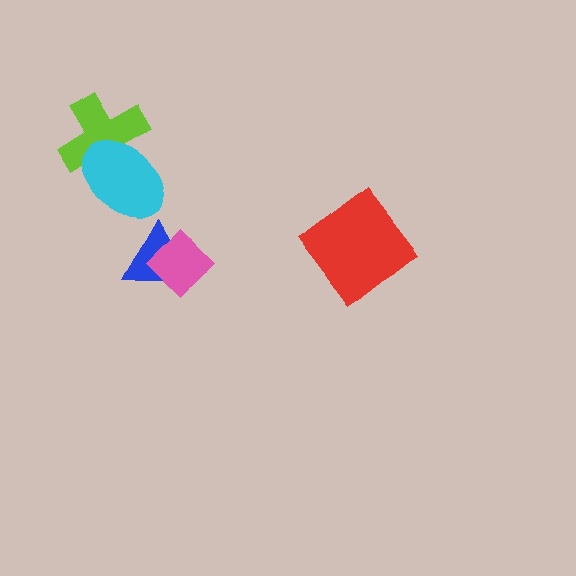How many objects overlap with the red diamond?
0 objects overlap with the red diamond.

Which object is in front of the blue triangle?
The pink diamond is in front of the blue triangle.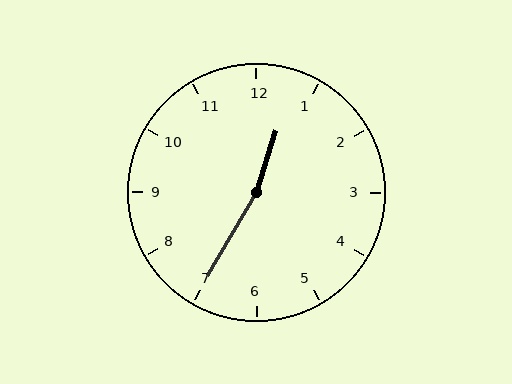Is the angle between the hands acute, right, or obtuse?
It is obtuse.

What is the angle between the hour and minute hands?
Approximately 168 degrees.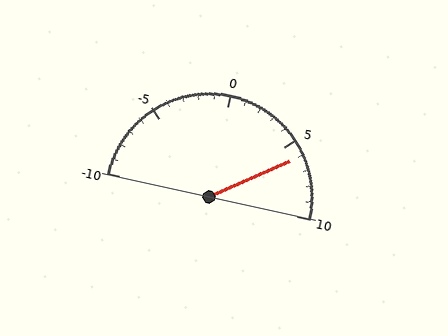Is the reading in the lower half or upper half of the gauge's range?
The reading is in the upper half of the range (-10 to 10).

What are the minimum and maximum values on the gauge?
The gauge ranges from -10 to 10.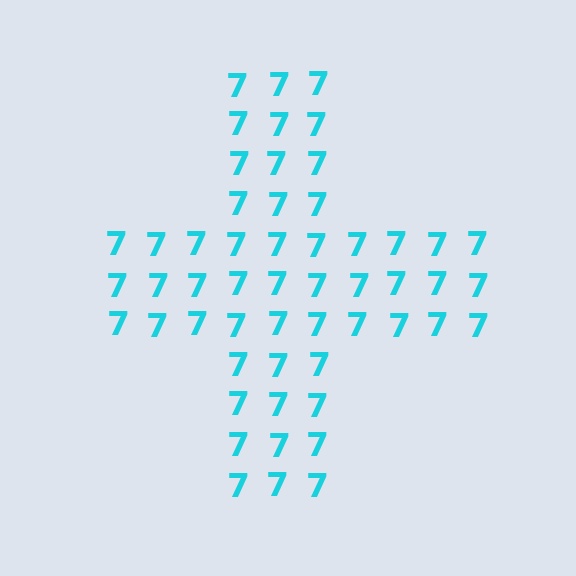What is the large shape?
The large shape is a cross.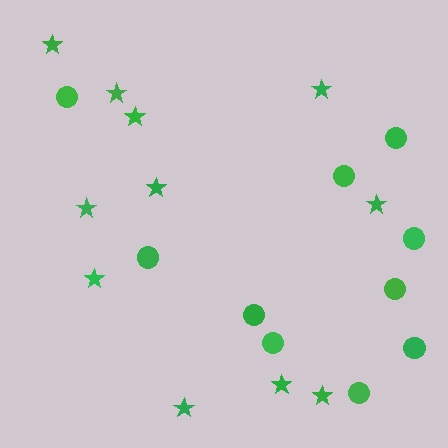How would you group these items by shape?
There are 2 groups: one group of stars (11) and one group of circles (10).